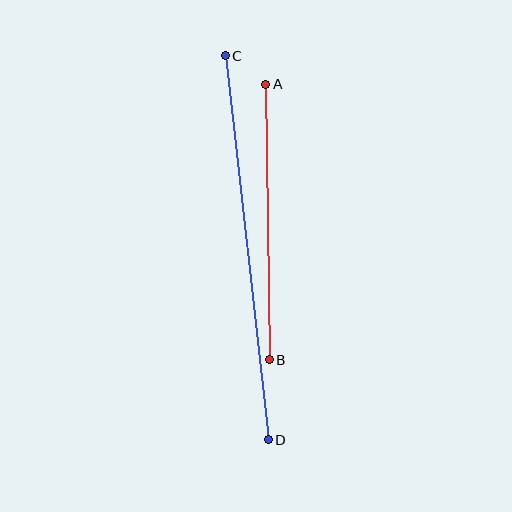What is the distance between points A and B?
The distance is approximately 276 pixels.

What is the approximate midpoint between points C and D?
The midpoint is at approximately (247, 248) pixels.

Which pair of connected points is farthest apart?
Points C and D are farthest apart.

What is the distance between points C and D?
The distance is approximately 387 pixels.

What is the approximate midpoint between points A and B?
The midpoint is at approximately (267, 222) pixels.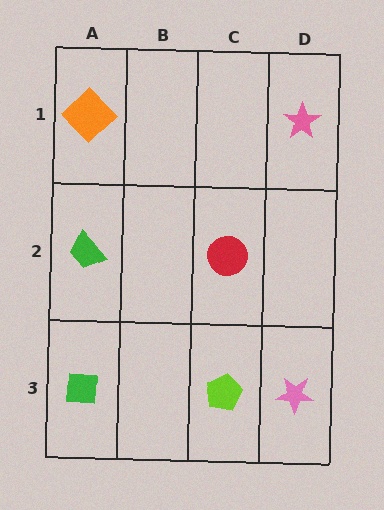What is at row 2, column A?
A green trapezoid.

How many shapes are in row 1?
2 shapes.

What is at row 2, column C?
A red circle.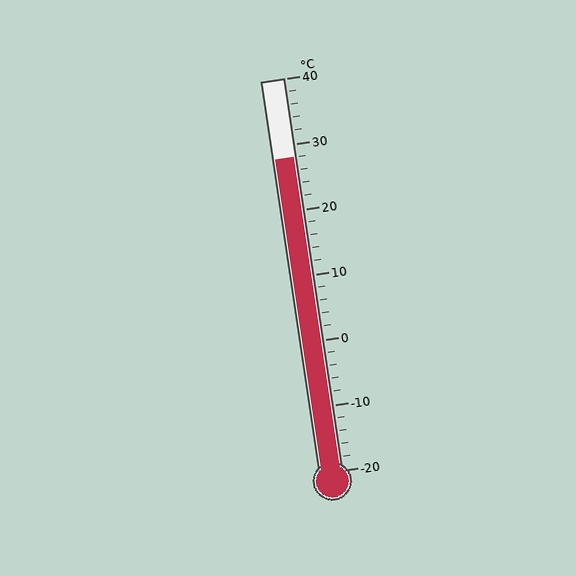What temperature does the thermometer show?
The thermometer shows approximately 28°C.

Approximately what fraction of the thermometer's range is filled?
The thermometer is filled to approximately 80% of its range.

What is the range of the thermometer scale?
The thermometer scale ranges from -20°C to 40°C.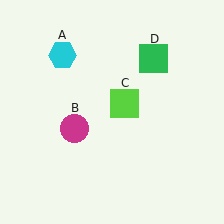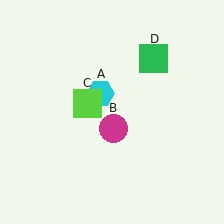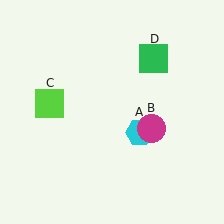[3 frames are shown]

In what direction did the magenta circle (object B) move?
The magenta circle (object B) moved right.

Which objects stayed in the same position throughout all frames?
Green square (object D) remained stationary.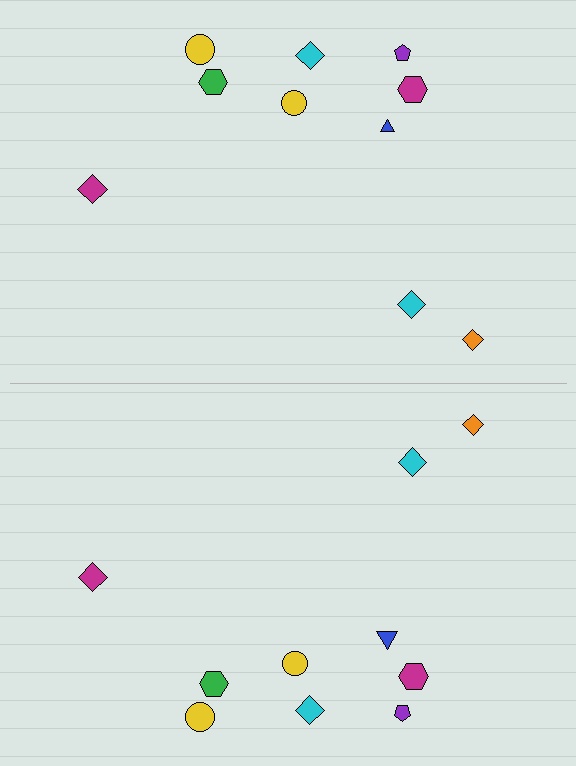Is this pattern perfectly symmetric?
No, the pattern is not perfectly symmetric. The blue triangle on the bottom side has a different size than its mirror counterpart.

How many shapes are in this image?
There are 20 shapes in this image.